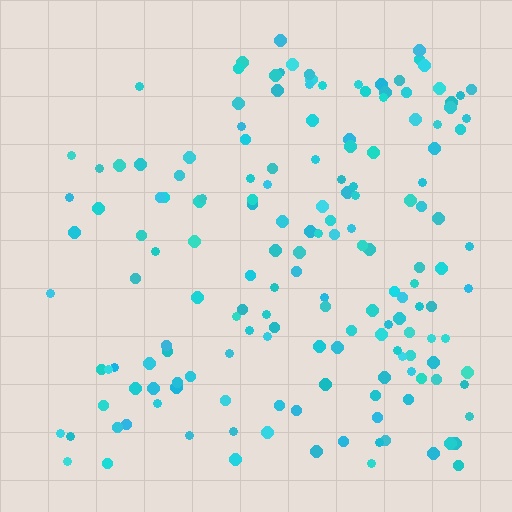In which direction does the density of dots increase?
From left to right, with the right side densest.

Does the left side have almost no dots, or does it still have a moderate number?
Still a moderate number, just noticeably fewer than the right.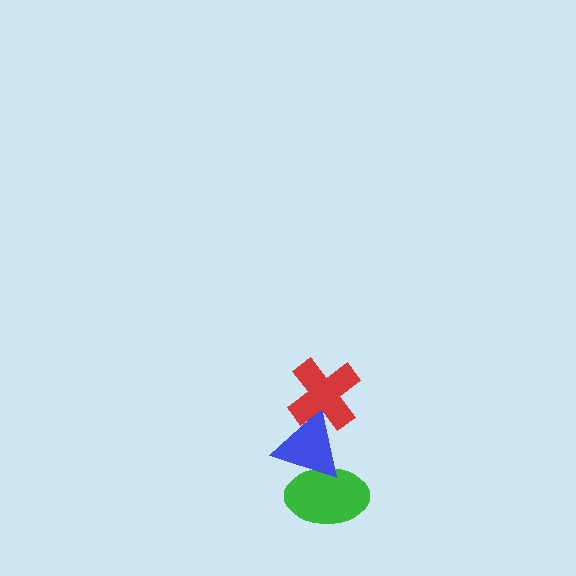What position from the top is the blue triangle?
The blue triangle is 2nd from the top.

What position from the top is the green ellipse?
The green ellipse is 3rd from the top.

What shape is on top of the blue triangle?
The red cross is on top of the blue triangle.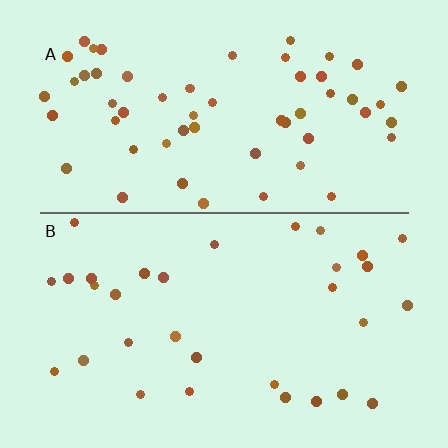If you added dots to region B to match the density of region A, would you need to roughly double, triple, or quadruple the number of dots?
Approximately double.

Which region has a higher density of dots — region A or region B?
A (the top).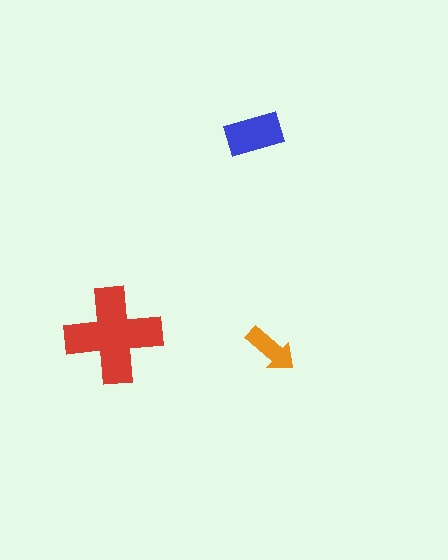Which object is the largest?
The red cross.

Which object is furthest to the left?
The red cross is leftmost.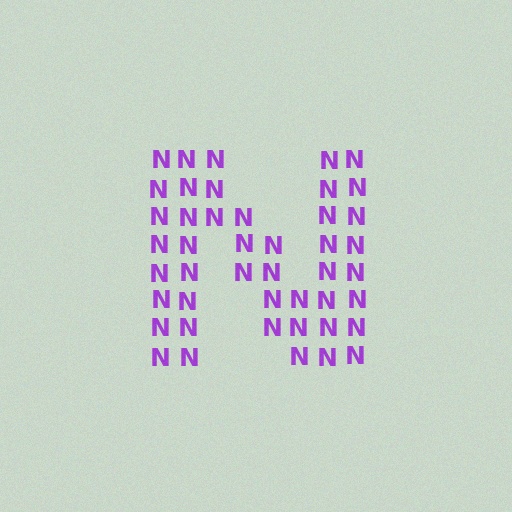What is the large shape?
The large shape is the letter N.